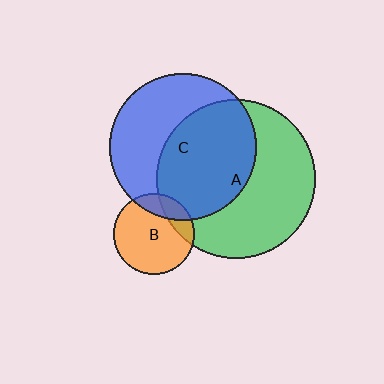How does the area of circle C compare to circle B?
Approximately 3.3 times.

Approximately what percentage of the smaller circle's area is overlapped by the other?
Approximately 20%.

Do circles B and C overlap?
Yes.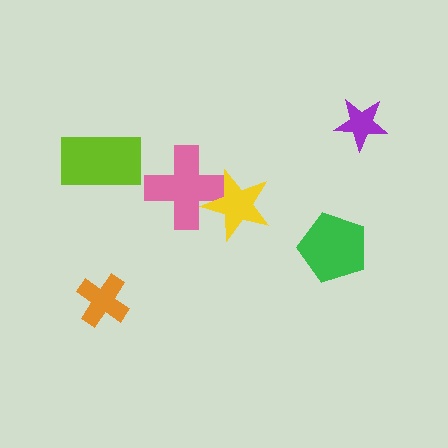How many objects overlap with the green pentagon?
0 objects overlap with the green pentagon.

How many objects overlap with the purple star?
0 objects overlap with the purple star.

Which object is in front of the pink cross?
The yellow star is in front of the pink cross.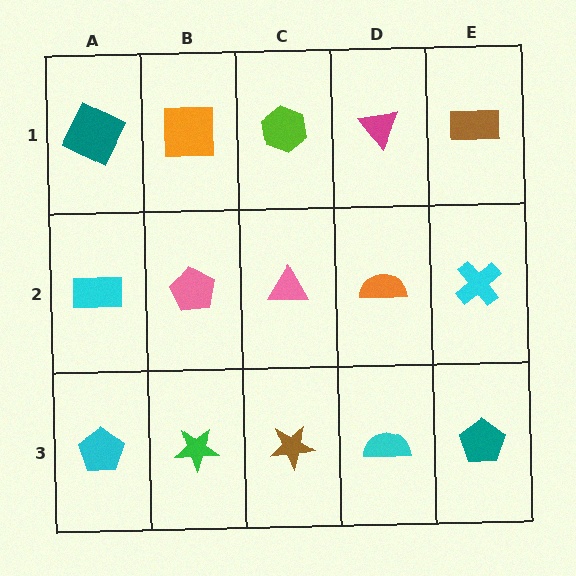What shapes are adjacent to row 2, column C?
A lime hexagon (row 1, column C), a brown star (row 3, column C), a pink pentagon (row 2, column B), an orange semicircle (row 2, column D).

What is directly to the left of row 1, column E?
A magenta triangle.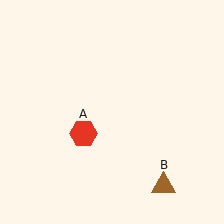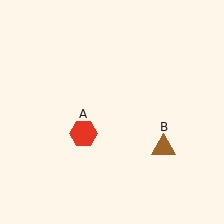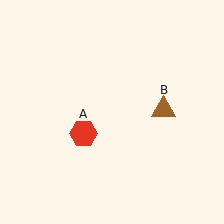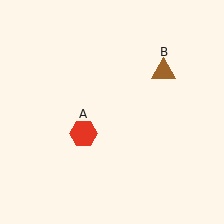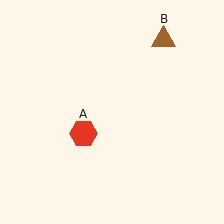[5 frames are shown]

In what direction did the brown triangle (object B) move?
The brown triangle (object B) moved up.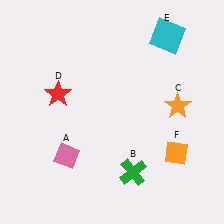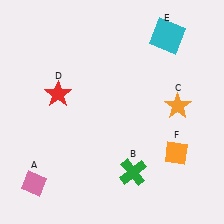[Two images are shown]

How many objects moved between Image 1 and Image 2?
1 object moved between the two images.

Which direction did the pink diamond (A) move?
The pink diamond (A) moved left.